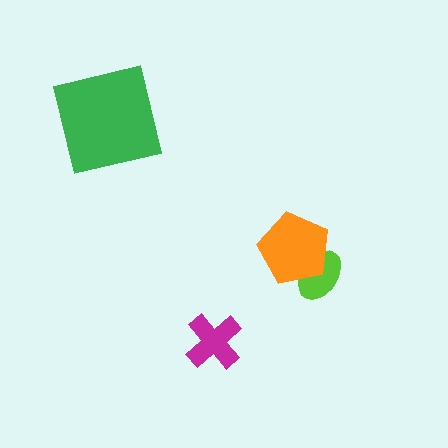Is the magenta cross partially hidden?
No, no other shape covers it.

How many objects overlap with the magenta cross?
0 objects overlap with the magenta cross.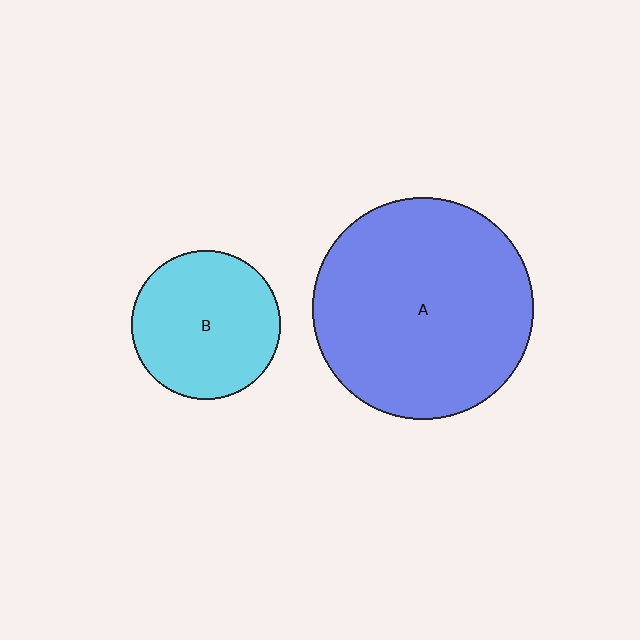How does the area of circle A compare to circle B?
Approximately 2.2 times.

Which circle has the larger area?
Circle A (blue).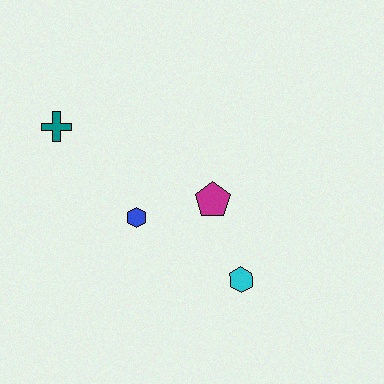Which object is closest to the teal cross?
The blue hexagon is closest to the teal cross.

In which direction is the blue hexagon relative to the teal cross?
The blue hexagon is below the teal cross.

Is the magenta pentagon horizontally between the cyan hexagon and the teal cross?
Yes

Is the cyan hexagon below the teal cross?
Yes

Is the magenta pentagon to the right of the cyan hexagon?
No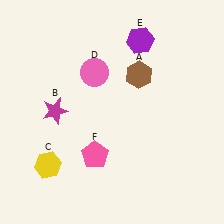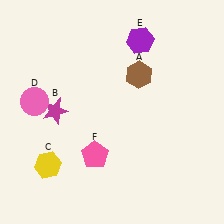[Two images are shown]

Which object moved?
The pink circle (D) moved left.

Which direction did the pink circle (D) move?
The pink circle (D) moved left.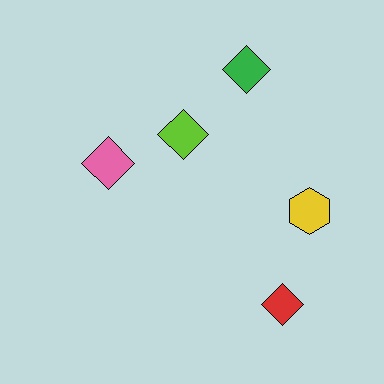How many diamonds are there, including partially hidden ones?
There are 4 diamonds.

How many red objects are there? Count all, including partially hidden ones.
There is 1 red object.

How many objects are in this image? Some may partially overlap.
There are 5 objects.